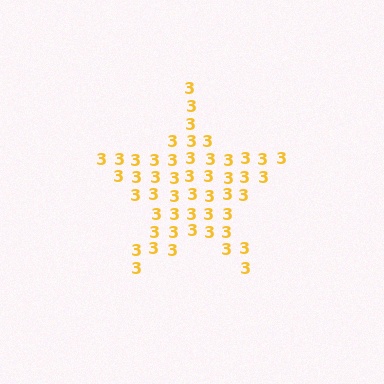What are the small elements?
The small elements are digit 3's.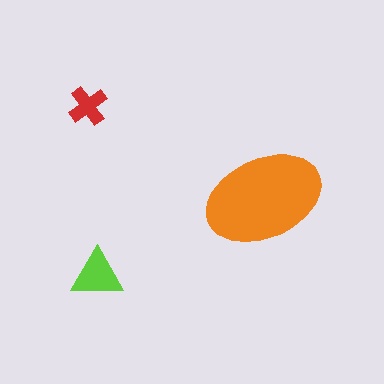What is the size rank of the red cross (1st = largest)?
3rd.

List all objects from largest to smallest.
The orange ellipse, the lime triangle, the red cross.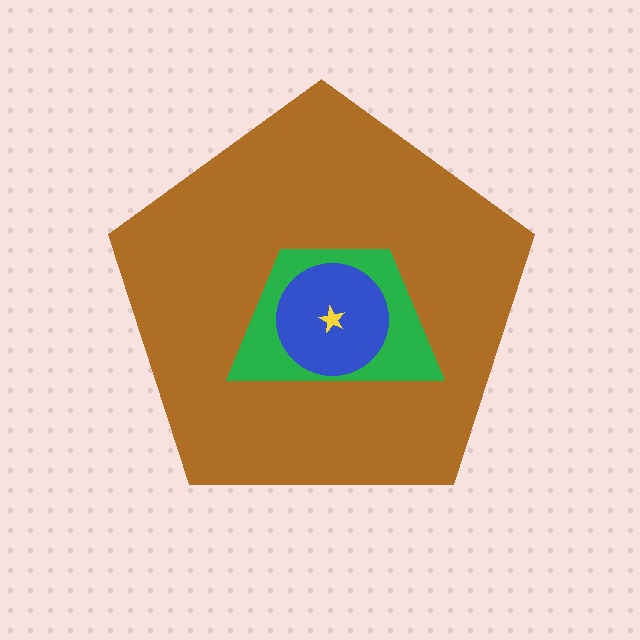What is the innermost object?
The yellow star.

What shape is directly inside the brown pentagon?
The green trapezoid.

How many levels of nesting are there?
4.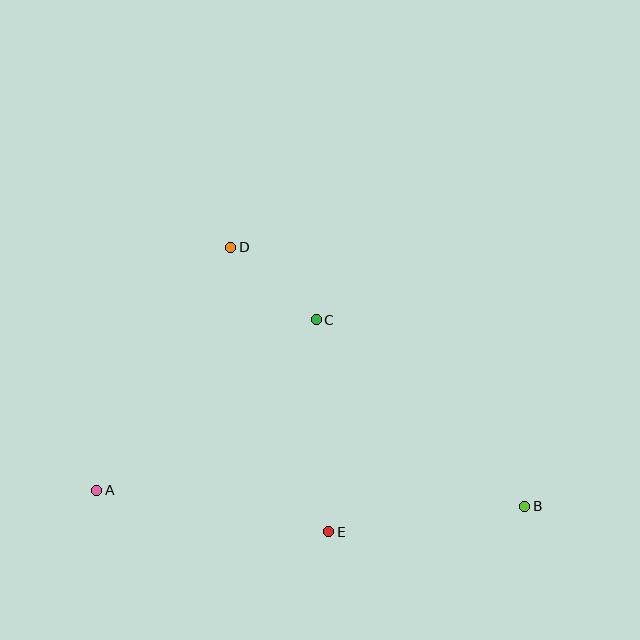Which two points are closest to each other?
Points C and D are closest to each other.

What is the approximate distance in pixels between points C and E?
The distance between C and E is approximately 212 pixels.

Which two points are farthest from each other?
Points A and B are farthest from each other.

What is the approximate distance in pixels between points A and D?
The distance between A and D is approximately 278 pixels.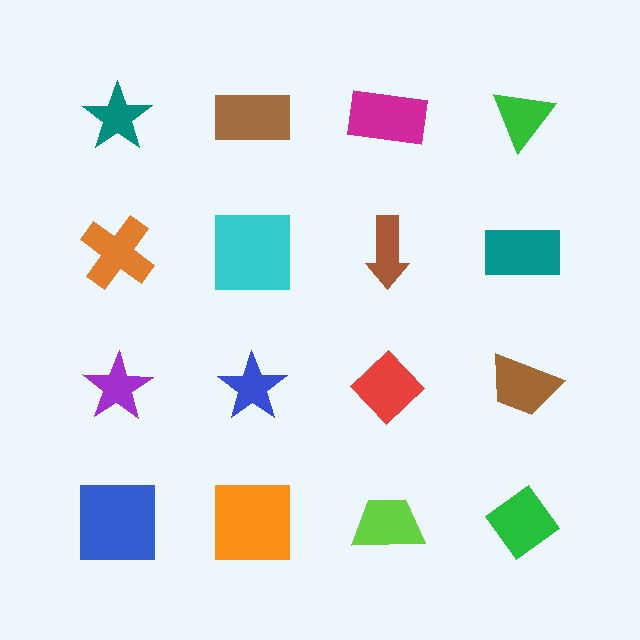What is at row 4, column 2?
An orange square.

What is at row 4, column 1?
A blue square.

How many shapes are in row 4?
4 shapes.